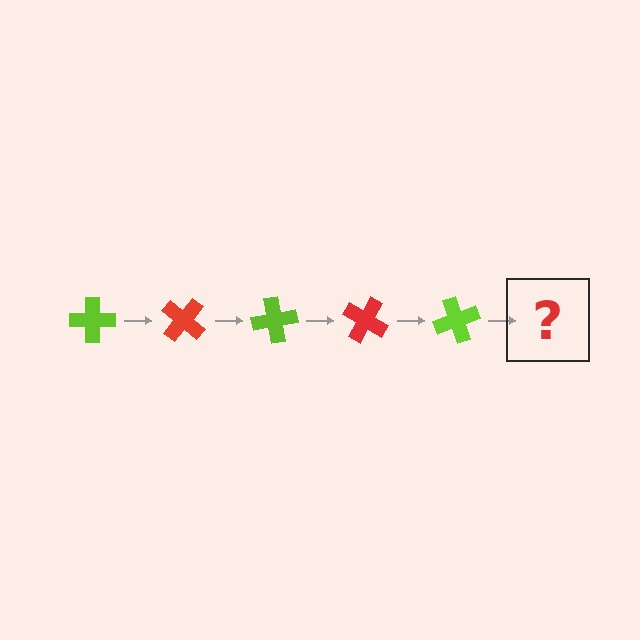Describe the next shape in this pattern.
It should be a red cross, rotated 200 degrees from the start.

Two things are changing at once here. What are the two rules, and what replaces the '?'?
The two rules are that it rotates 40 degrees each step and the color cycles through lime and red. The '?' should be a red cross, rotated 200 degrees from the start.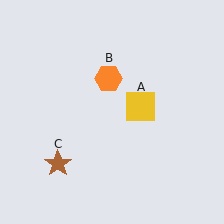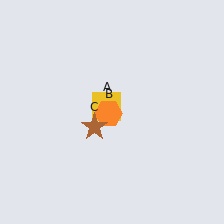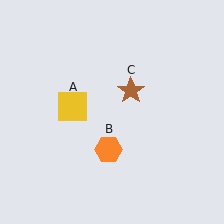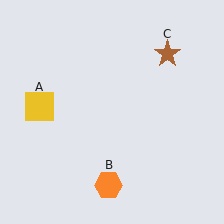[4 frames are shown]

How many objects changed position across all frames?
3 objects changed position: yellow square (object A), orange hexagon (object B), brown star (object C).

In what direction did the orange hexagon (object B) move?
The orange hexagon (object B) moved down.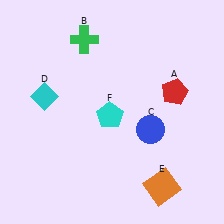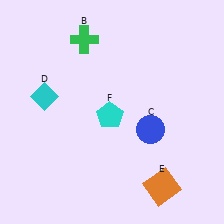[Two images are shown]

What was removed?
The red pentagon (A) was removed in Image 2.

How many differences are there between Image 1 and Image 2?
There is 1 difference between the two images.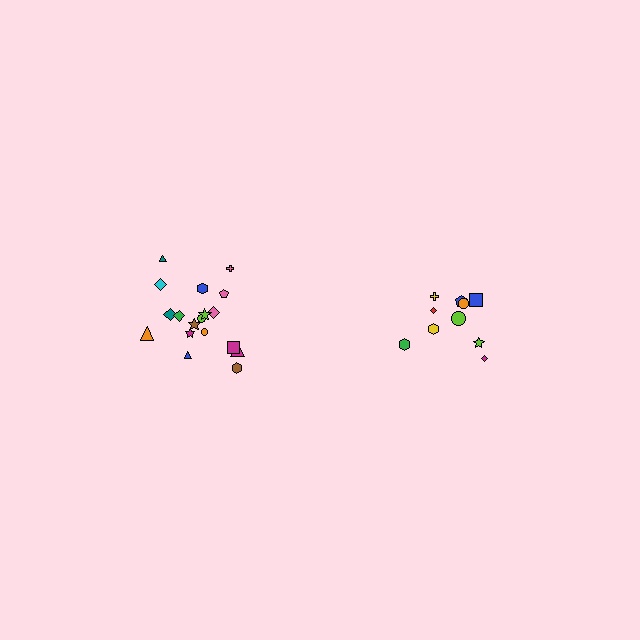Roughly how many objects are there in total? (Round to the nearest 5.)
Roughly 30 objects in total.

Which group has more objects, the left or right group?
The left group.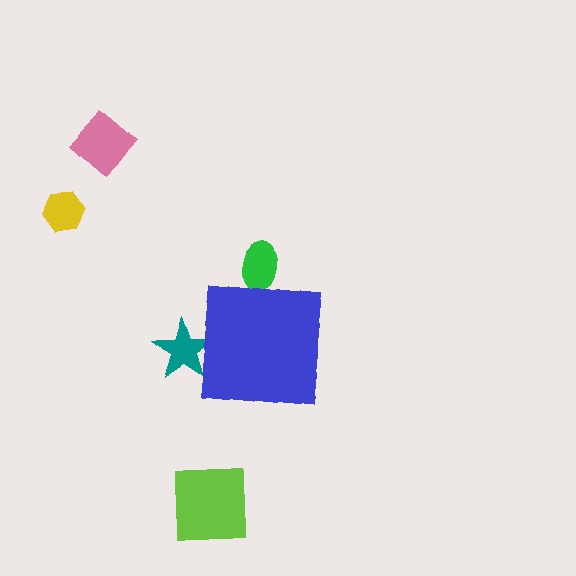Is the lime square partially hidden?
No, the lime square is fully visible.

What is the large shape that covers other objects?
A blue square.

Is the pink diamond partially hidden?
No, the pink diamond is fully visible.